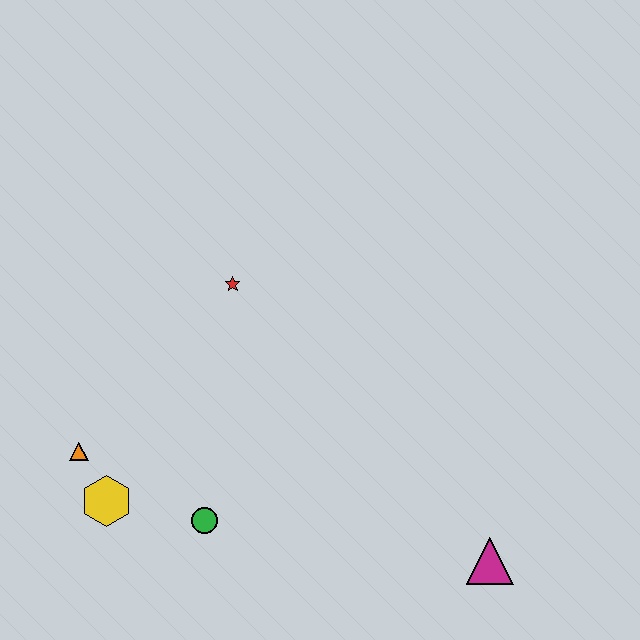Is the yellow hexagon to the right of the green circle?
No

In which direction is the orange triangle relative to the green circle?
The orange triangle is to the left of the green circle.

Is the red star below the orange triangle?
No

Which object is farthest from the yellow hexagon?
The magenta triangle is farthest from the yellow hexagon.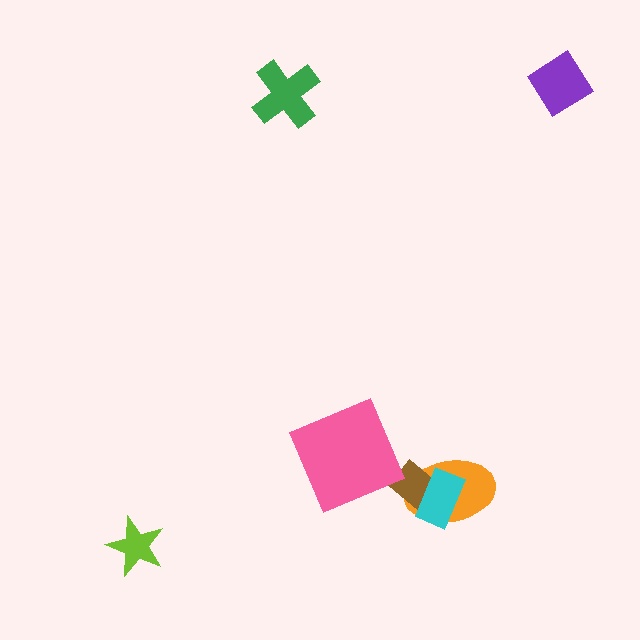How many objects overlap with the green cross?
0 objects overlap with the green cross.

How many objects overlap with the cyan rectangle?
2 objects overlap with the cyan rectangle.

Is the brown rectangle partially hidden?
Yes, it is partially covered by another shape.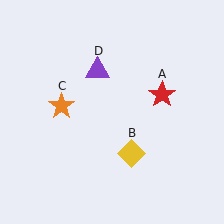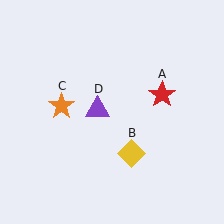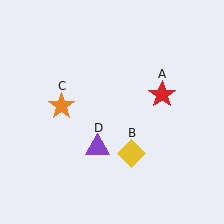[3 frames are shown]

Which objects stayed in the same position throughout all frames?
Red star (object A) and yellow diamond (object B) and orange star (object C) remained stationary.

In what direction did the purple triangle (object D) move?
The purple triangle (object D) moved down.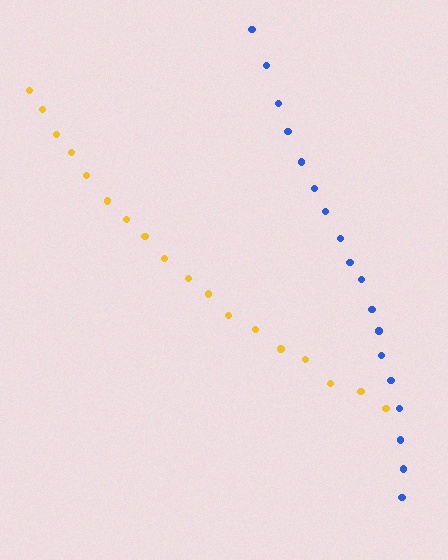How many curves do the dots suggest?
There are 2 distinct paths.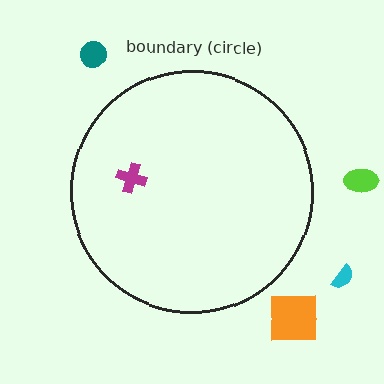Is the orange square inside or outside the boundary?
Outside.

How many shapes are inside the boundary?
1 inside, 4 outside.